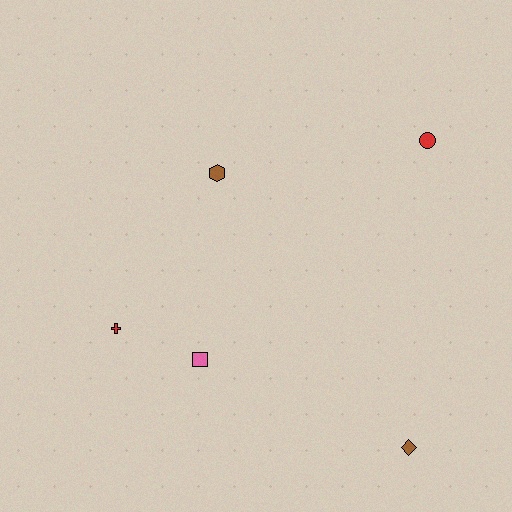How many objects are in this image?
There are 5 objects.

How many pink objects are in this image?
There is 1 pink object.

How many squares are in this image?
There is 1 square.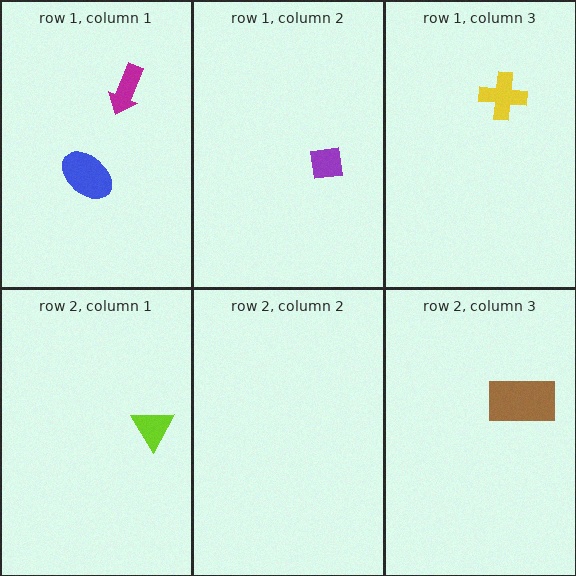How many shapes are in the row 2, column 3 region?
1.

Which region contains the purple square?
The row 1, column 2 region.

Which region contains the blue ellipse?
The row 1, column 1 region.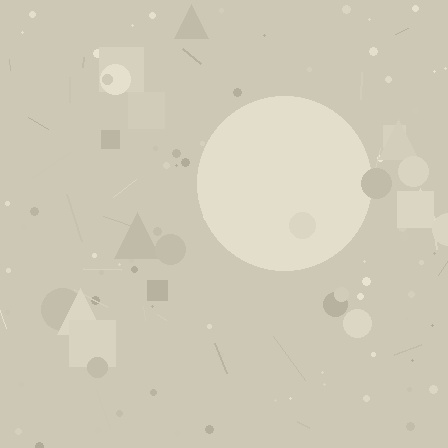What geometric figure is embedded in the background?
A circle is embedded in the background.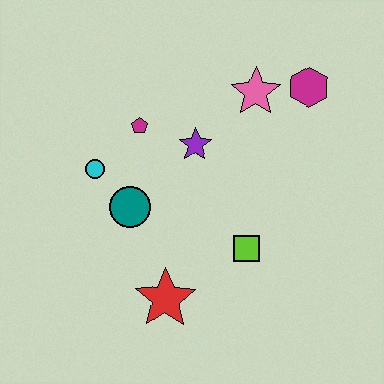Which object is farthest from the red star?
The magenta hexagon is farthest from the red star.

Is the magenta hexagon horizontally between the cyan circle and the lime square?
No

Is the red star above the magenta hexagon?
No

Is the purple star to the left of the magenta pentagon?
No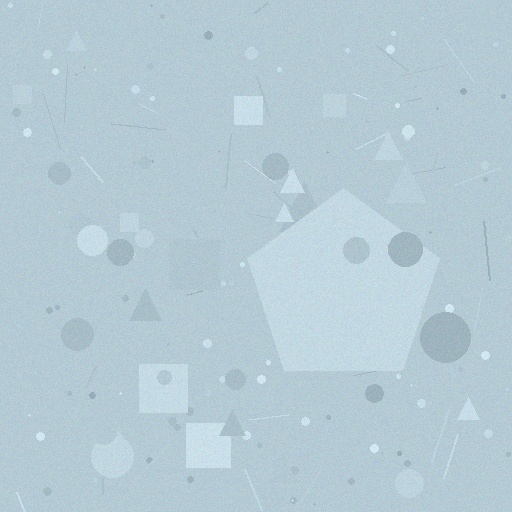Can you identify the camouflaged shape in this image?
The camouflaged shape is a pentagon.